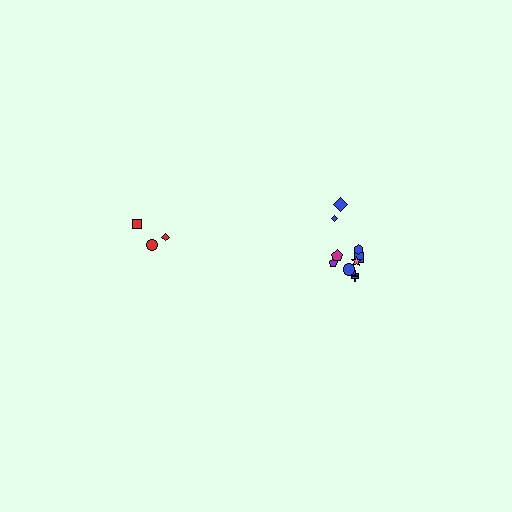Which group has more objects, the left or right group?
The right group.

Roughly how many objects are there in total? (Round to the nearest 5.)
Roughly 15 objects in total.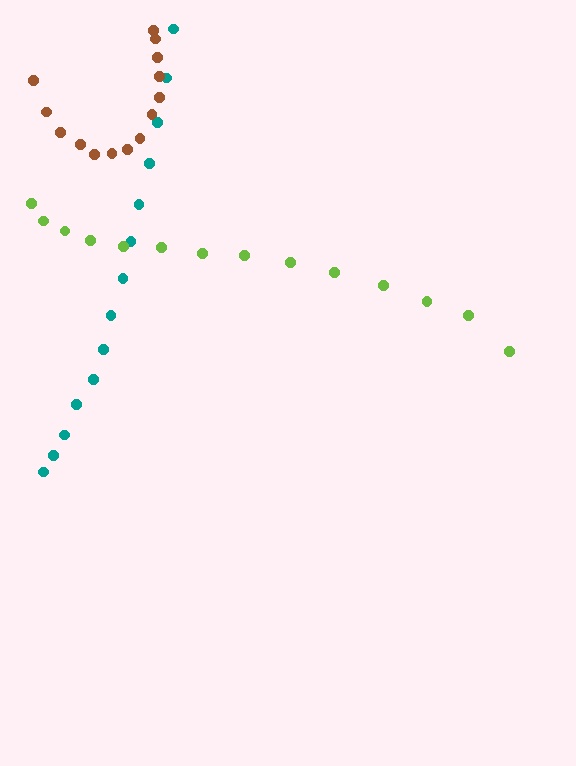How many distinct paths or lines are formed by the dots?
There are 3 distinct paths.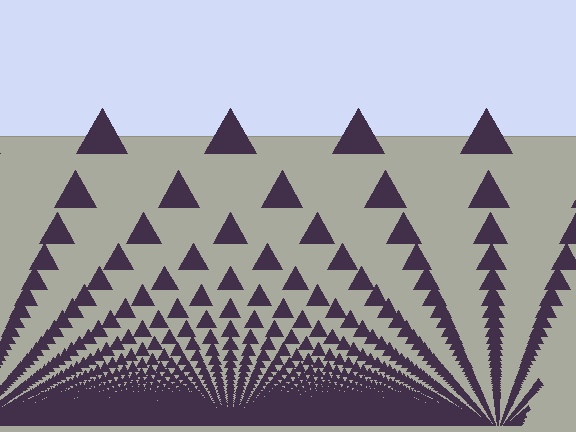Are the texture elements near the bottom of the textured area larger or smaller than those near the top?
Smaller. The gradient is inverted — elements near the bottom are smaller and denser.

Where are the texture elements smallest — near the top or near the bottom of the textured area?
Near the bottom.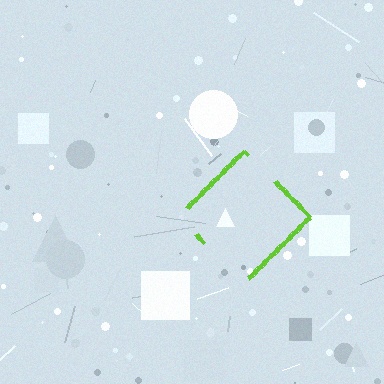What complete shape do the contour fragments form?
The contour fragments form a diamond.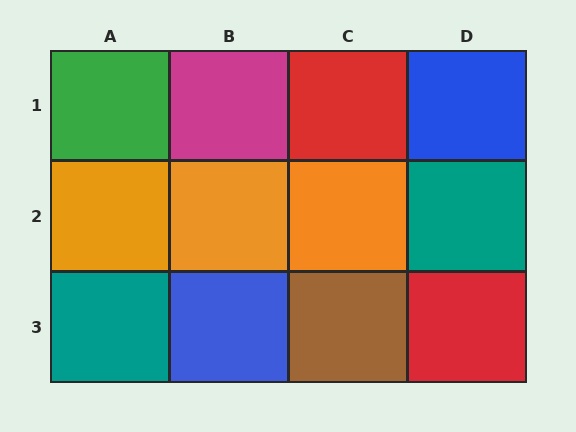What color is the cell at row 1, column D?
Blue.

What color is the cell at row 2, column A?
Orange.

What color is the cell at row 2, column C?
Orange.